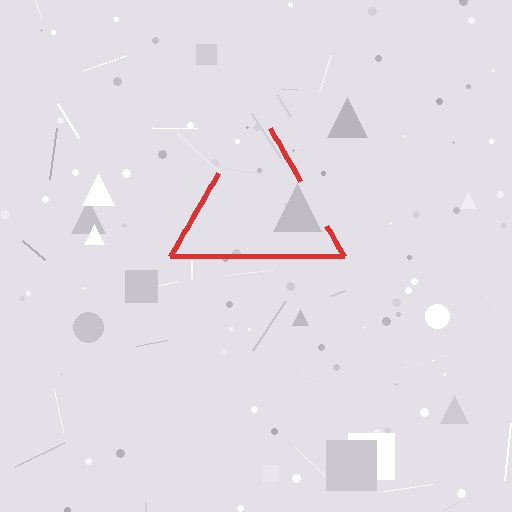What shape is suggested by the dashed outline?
The dashed outline suggests a triangle.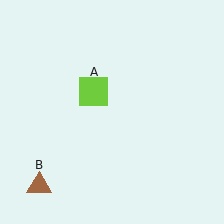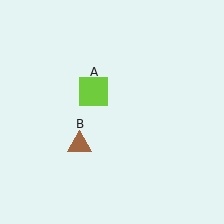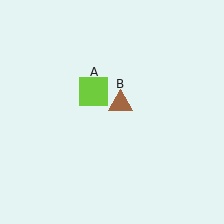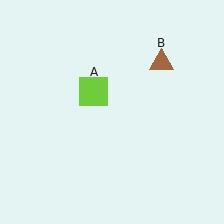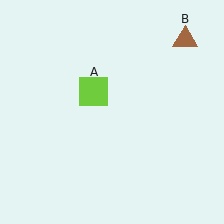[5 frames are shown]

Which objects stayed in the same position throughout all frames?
Lime square (object A) remained stationary.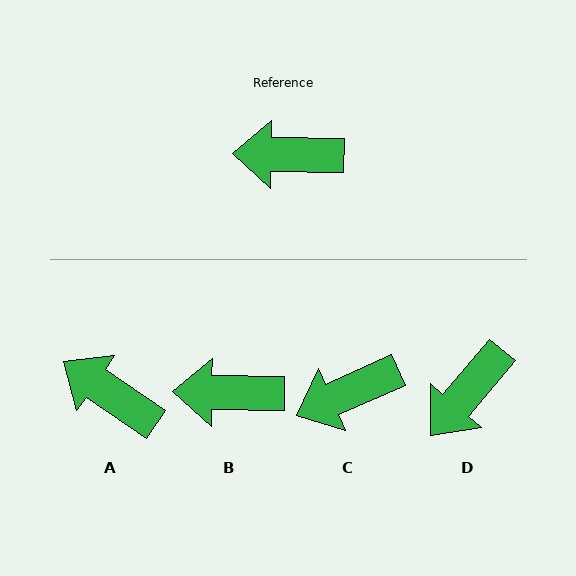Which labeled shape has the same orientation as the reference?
B.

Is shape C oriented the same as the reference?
No, it is off by about 25 degrees.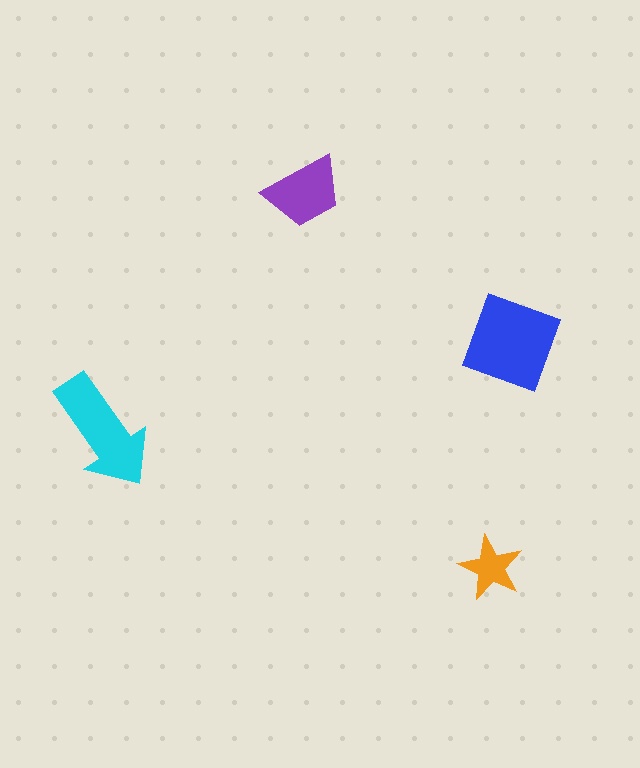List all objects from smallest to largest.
The orange star, the purple trapezoid, the cyan arrow, the blue diamond.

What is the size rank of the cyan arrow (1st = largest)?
2nd.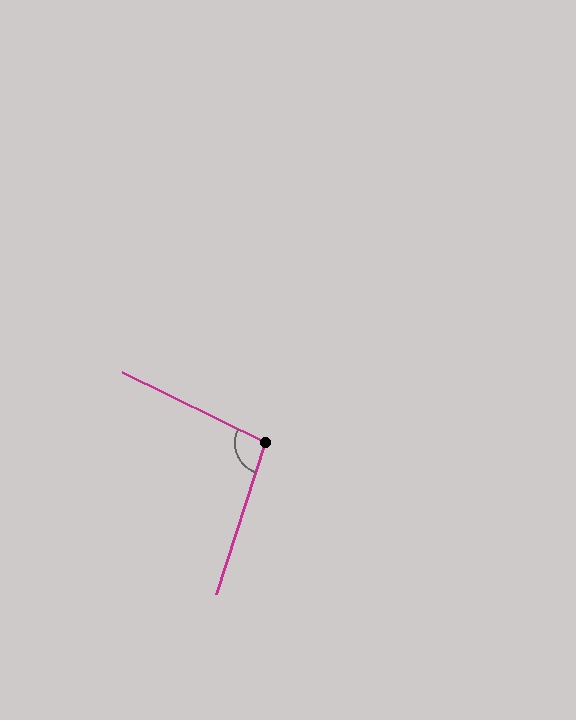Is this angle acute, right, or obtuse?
It is obtuse.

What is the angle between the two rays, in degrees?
Approximately 98 degrees.